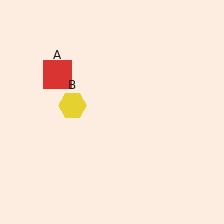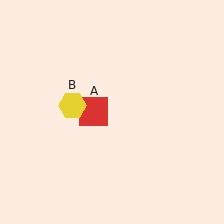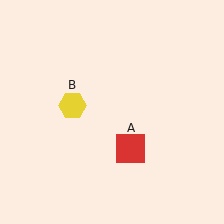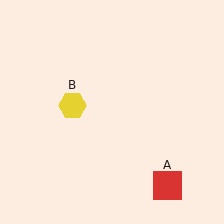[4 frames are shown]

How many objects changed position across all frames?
1 object changed position: red square (object A).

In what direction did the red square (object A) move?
The red square (object A) moved down and to the right.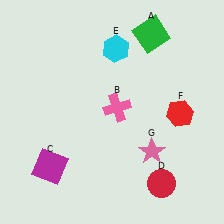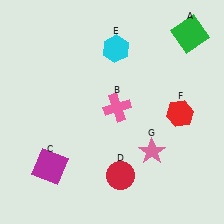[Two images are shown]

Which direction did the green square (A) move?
The green square (A) moved right.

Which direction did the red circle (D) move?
The red circle (D) moved left.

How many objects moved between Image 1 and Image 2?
2 objects moved between the two images.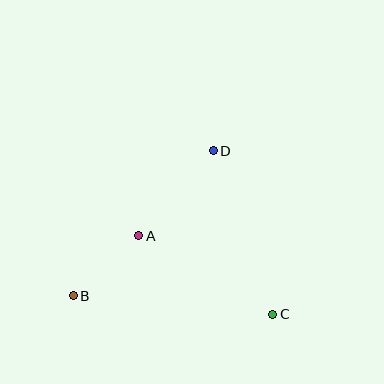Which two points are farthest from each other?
Points B and D are farthest from each other.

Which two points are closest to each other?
Points A and B are closest to each other.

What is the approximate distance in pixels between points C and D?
The distance between C and D is approximately 174 pixels.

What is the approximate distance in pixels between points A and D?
The distance between A and D is approximately 113 pixels.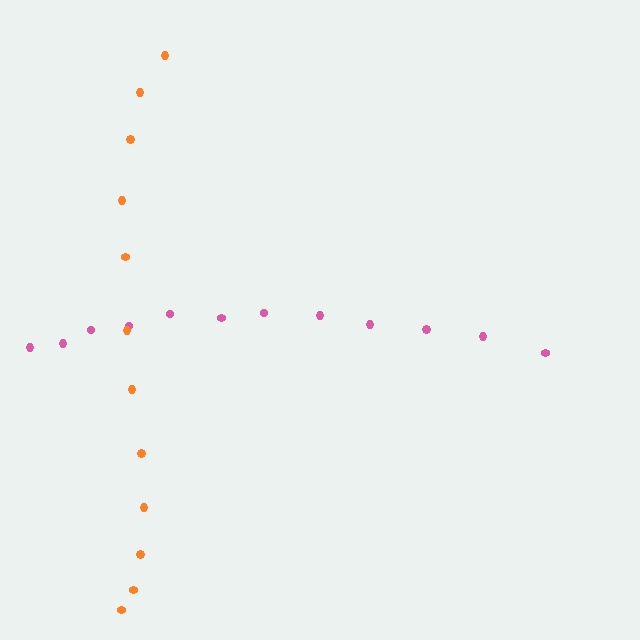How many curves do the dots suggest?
There are 2 distinct paths.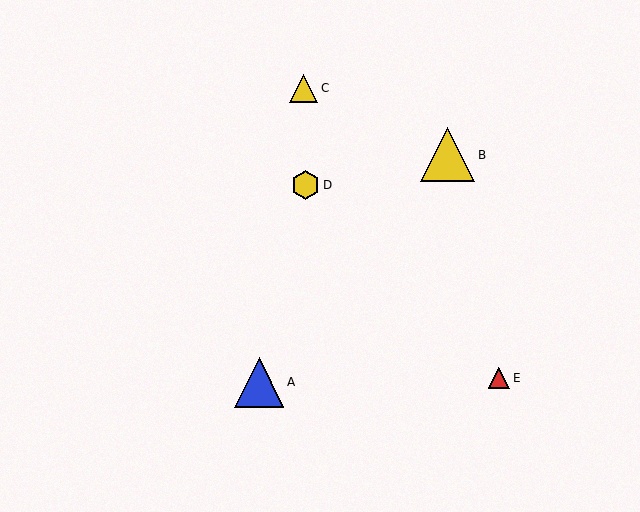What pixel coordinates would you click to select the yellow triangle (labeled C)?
Click at (304, 88) to select the yellow triangle C.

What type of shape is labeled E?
Shape E is a red triangle.